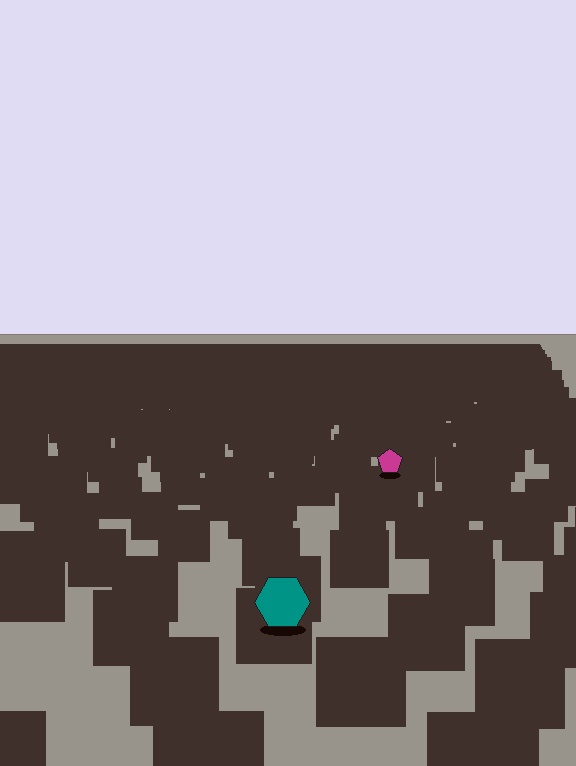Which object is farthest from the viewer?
The magenta pentagon is farthest from the viewer. It appears smaller and the ground texture around it is denser.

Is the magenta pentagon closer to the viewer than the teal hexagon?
No. The teal hexagon is closer — you can tell from the texture gradient: the ground texture is coarser near it.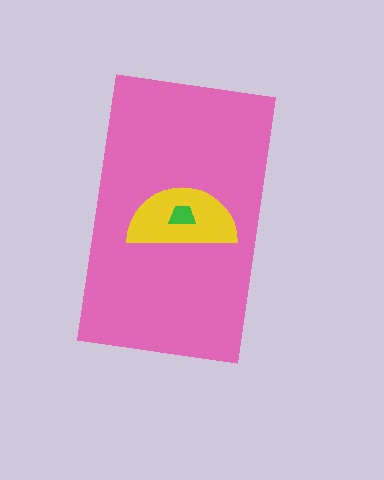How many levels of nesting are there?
3.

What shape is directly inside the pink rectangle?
The yellow semicircle.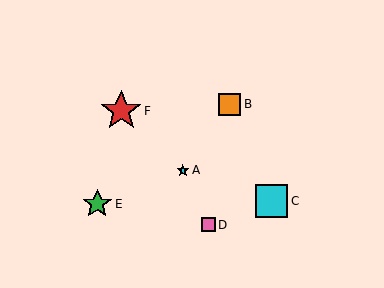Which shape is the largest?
The red star (labeled F) is the largest.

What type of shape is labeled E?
Shape E is a green star.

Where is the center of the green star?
The center of the green star is at (97, 204).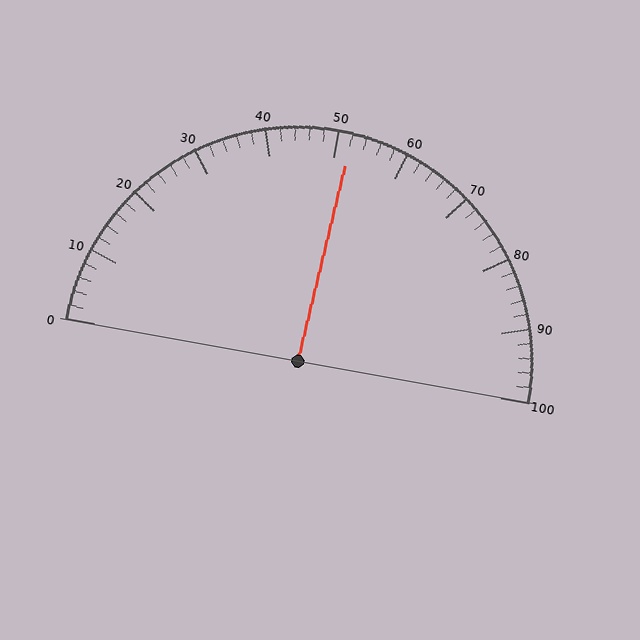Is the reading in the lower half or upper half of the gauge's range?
The reading is in the upper half of the range (0 to 100).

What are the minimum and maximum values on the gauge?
The gauge ranges from 0 to 100.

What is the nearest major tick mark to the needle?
The nearest major tick mark is 50.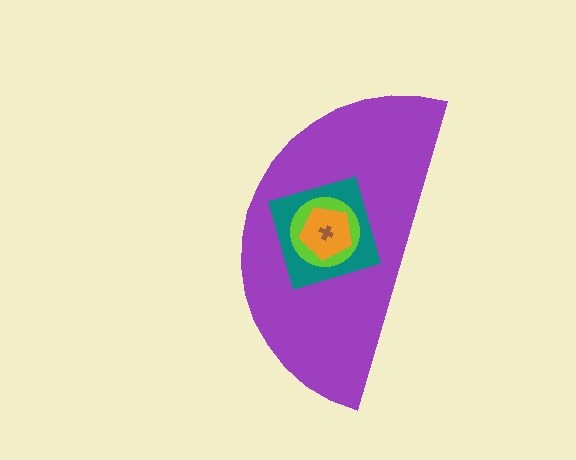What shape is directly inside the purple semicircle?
The teal square.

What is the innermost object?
The brown cross.